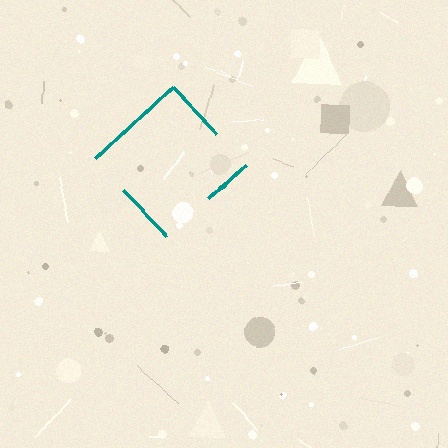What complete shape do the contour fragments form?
The contour fragments form a diamond.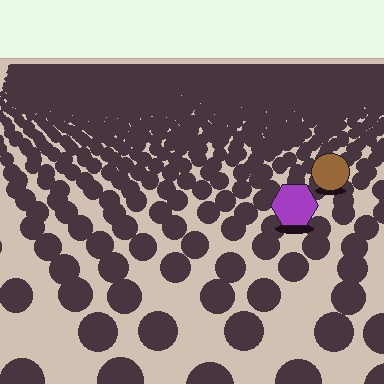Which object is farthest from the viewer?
The brown circle is farthest from the viewer. It appears smaller and the ground texture around it is denser.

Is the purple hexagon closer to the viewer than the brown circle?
Yes. The purple hexagon is closer — you can tell from the texture gradient: the ground texture is coarser near it.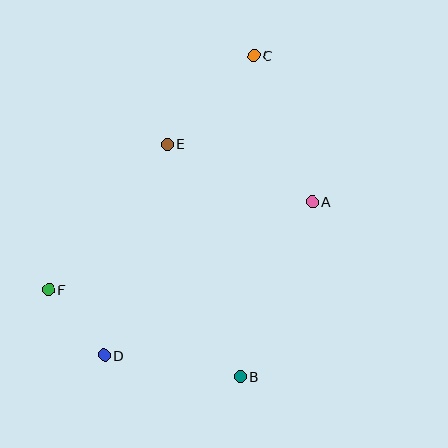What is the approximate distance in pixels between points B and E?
The distance between B and E is approximately 243 pixels.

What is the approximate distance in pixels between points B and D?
The distance between B and D is approximately 138 pixels.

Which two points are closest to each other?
Points D and F are closest to each other.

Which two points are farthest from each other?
Points C and D are farthest from each other.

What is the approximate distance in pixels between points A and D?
The distance between A and D is approximately 258 pixels.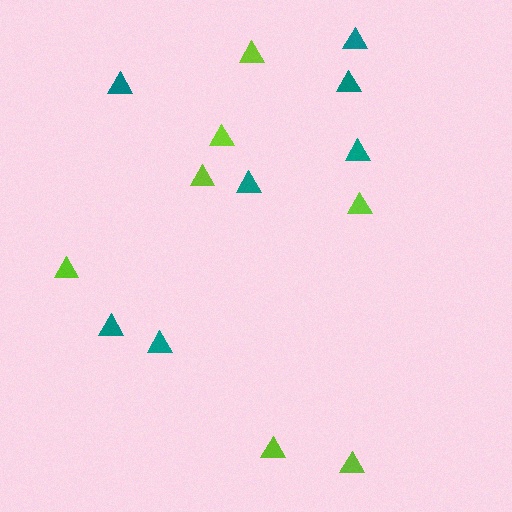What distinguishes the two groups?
There are 2 groups: one group of lime triangles (7) and one group of teal triangles (7).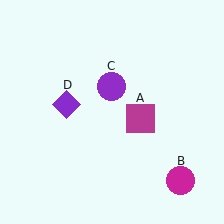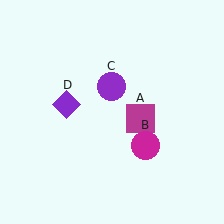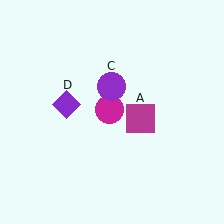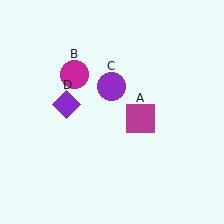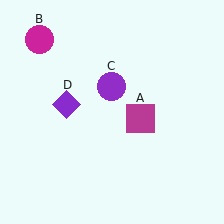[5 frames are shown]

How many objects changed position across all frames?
1 object changed position: magenta circle (object B).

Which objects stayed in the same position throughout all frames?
Magenta square (object A) and purple circle (object C) and purple diamond (object D) remained stationary.